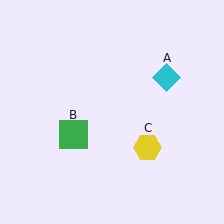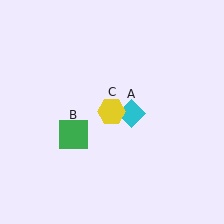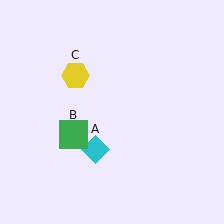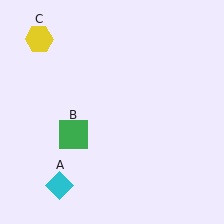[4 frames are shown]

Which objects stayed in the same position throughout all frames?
Green square (object B) remained stationary.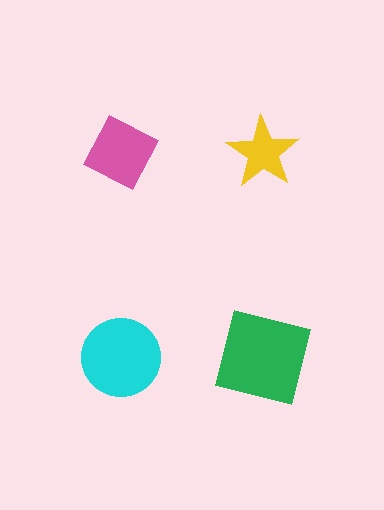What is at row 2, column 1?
A cyan circle.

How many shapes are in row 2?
2 shapes.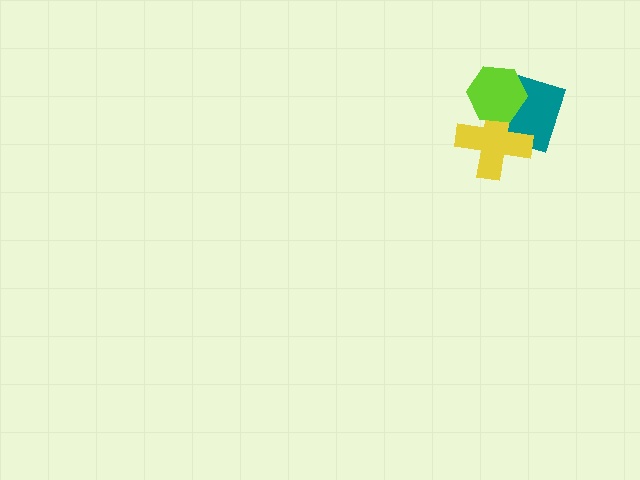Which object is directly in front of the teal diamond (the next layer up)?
The yellow cross is directly in front of the teal diamond.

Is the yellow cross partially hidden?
Yes, it is partially covered by another shape.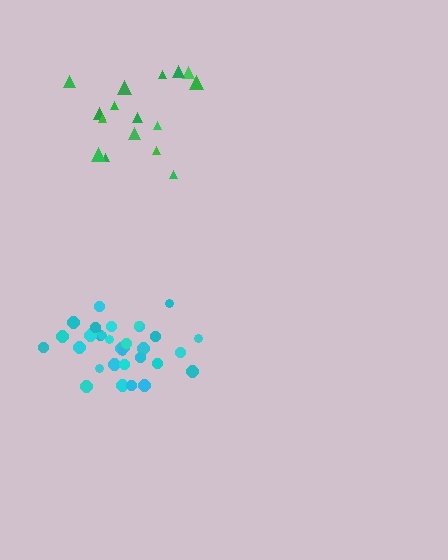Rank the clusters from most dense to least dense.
cyan, green.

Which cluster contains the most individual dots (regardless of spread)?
Cyan (34).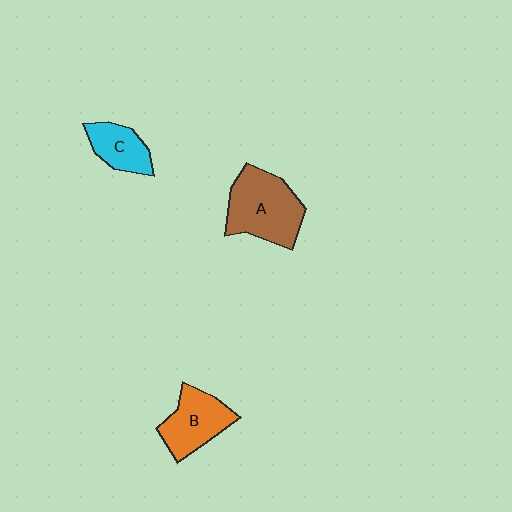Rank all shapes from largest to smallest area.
From largest to smallest: A (brown), B (orange), C (cyan).